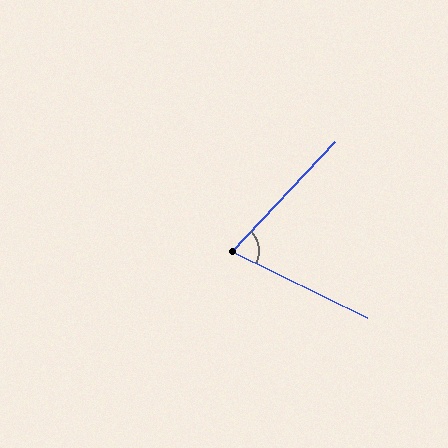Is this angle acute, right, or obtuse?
It is acute.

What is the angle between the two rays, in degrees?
Approximately 73 degrees.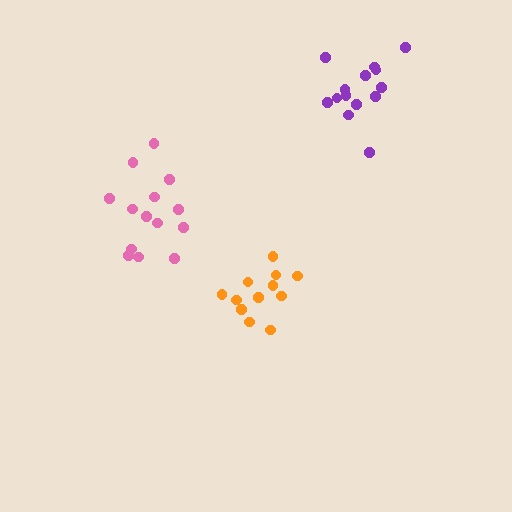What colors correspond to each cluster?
The clusters are colored: purple, orange, pink.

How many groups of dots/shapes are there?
There are 3 groups.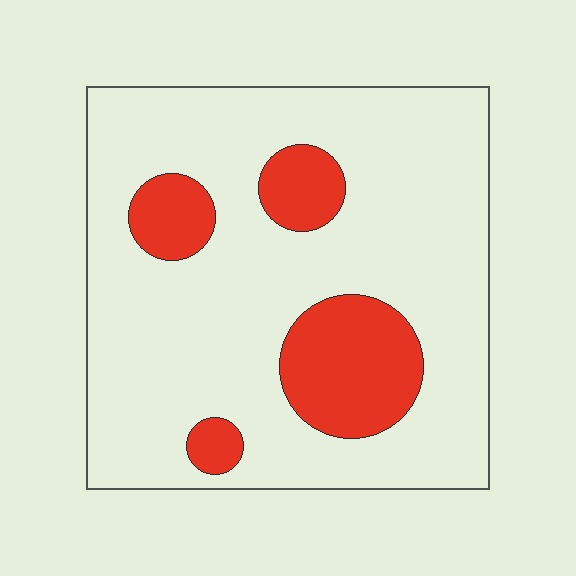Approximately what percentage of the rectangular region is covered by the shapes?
Approximately 20%.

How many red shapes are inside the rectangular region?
4.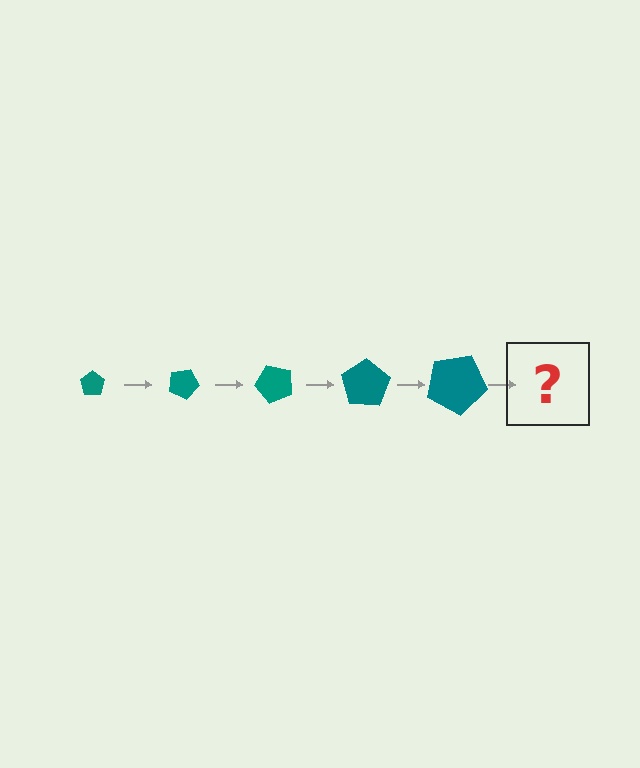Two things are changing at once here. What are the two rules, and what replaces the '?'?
The two rules are that the pentagon grows larger each step and it rotates 25 degrees each step. The '?' should be a pentagon, larger than the previous one and rotated 125 degrees from the start.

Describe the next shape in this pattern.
It should be a pentagon, larger than the previous one and rotated 125 degrees from the start.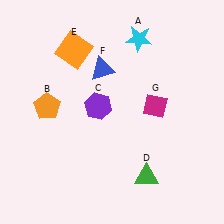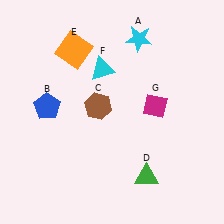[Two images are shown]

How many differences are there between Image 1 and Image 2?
There are 3 differences between the two images.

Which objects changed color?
B changed from orange to blue. C changed from purple to brown. F changed from blue to cyan.